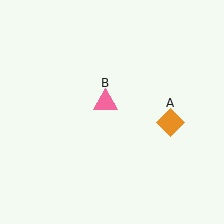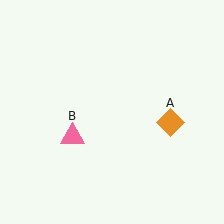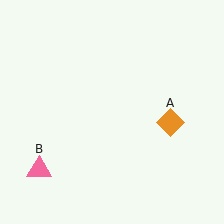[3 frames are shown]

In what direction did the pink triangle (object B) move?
The pink triangle (object B) moved down and to the left.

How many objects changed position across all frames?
1 object changed position: pink triangle (object B).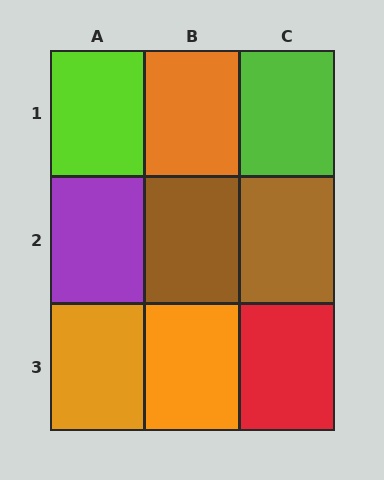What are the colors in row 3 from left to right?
Orange, orange, red.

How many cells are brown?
2 cells are brown.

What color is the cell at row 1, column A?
Lime.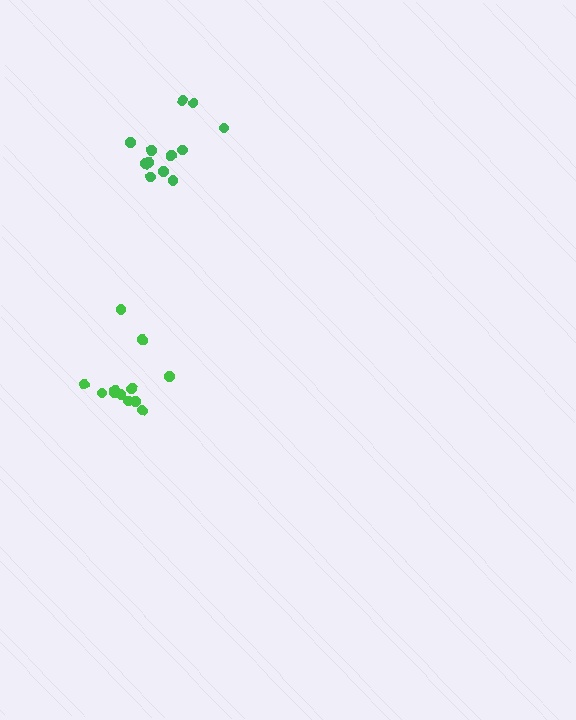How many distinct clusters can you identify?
There are 2 distinct clusters.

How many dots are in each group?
Group 1: 12 dots, Group 2: 12 dots (24 total).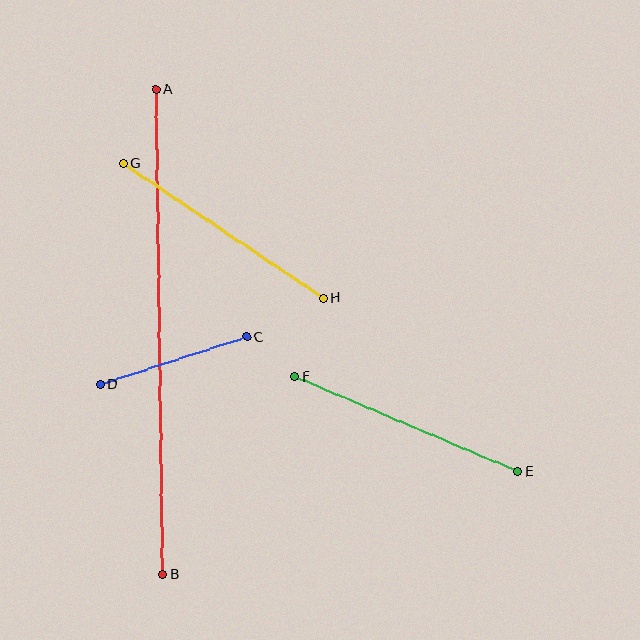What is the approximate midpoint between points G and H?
The midpoint is at approximately (223, 231) pixels.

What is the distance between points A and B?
The distance is approximately 485 pixels.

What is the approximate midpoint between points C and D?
The midpoint is at approximately (174, 361) pixels.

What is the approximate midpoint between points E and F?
The midpoint is at approximately (406, 424) pixels.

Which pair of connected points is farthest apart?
Points A and B are farthest apart.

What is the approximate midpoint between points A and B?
The midpoint is at approximately (159, 332) pixels.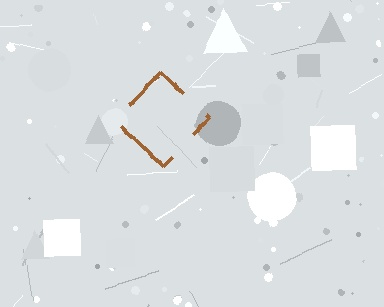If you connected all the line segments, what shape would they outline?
They would outline a diamond.